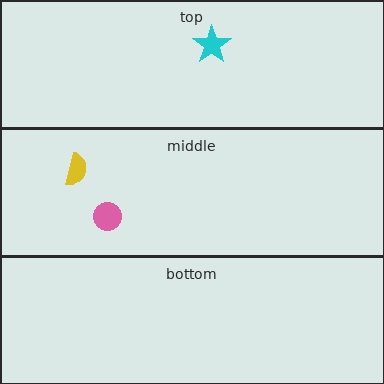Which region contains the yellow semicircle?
The middle region.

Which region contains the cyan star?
The top region.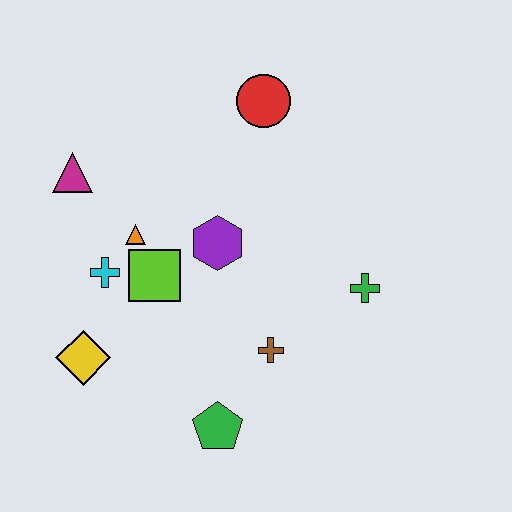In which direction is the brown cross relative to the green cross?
The brown cross is to the left of the green cross.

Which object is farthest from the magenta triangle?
The green cross is farthest from the magenta triangle.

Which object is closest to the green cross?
The brown cross is closest to the green cross.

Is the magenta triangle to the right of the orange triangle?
No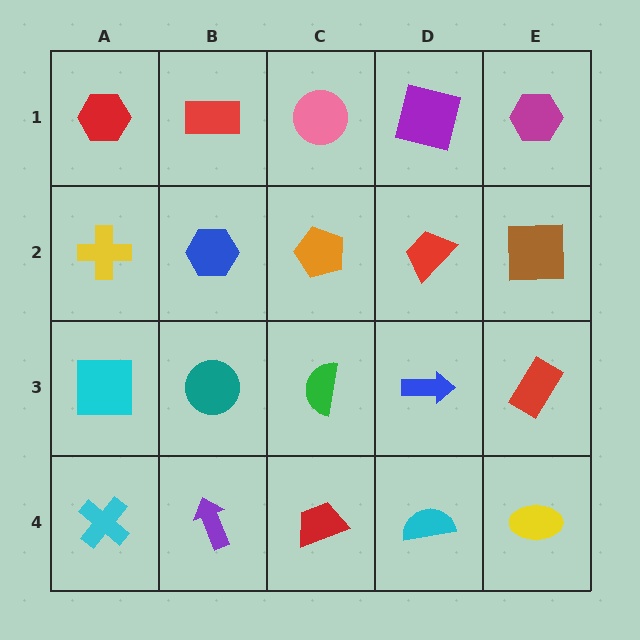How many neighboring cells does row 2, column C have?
4.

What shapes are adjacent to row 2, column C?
A pink circle (row 1, column C), a green semicircle (row 3, column C), a blue hexagon (row 2, column B), a red trapezoid (row 2, column D).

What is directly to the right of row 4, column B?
A red trapezoid.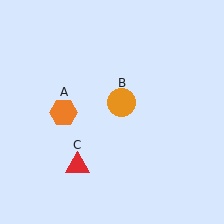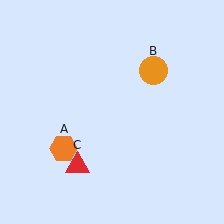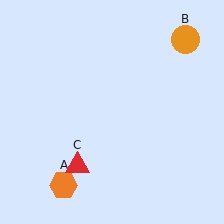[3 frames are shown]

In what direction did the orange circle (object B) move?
The orange circle (object B) moved up and to the right.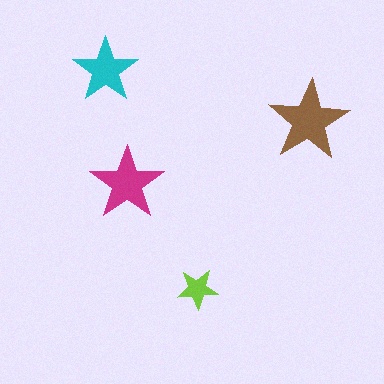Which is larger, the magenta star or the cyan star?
The magenta one.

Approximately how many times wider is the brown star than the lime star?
About 2 times wider.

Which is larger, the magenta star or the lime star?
The magenta one.